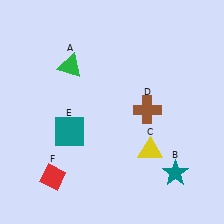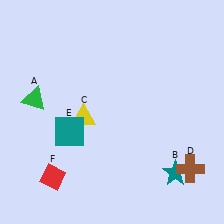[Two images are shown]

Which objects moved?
The objects that moved are: the green triangle (A), the yellow triangle (C), the brown cross (D).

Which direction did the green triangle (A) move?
The green triangle (A) moved left.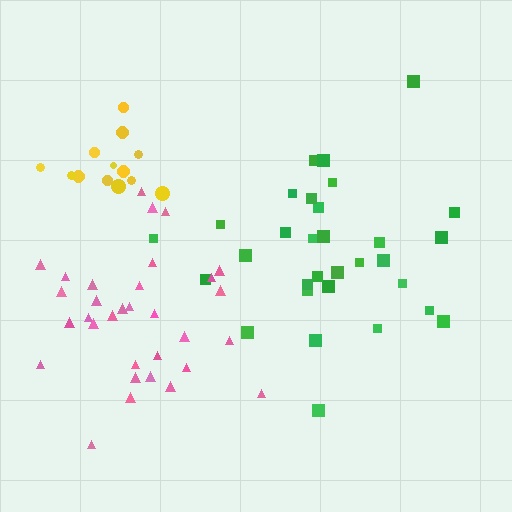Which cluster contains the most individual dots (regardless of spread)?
Pink (32).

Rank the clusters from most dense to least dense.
yellow, pink, green.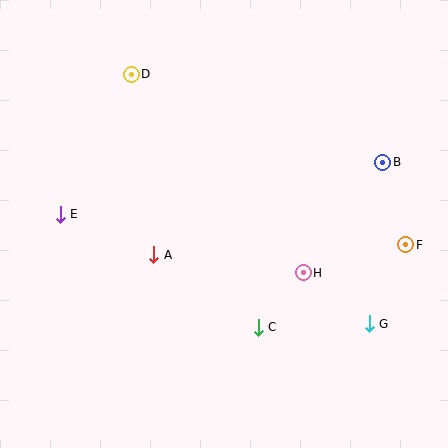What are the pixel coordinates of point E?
Point E is at (60, 214).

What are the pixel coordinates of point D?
Point D is at (131, 74).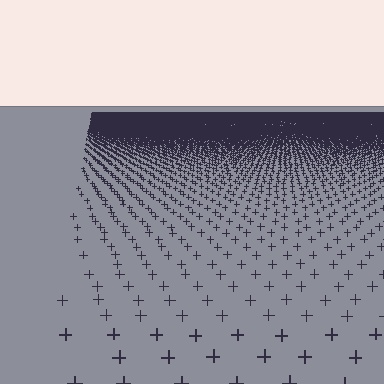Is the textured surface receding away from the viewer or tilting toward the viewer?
The surface is receding away from the viewer. Texture elements get smaller and denser toward the top.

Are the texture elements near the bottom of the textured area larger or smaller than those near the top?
Larger. Near the bottom, elements are closer to the viewer and appear at a bigger on-screen size.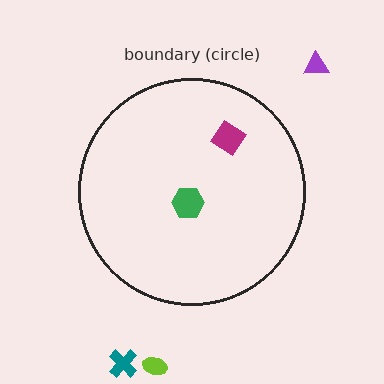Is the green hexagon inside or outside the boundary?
Inside.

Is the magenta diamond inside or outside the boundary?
Inside.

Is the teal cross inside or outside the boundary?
Outside.